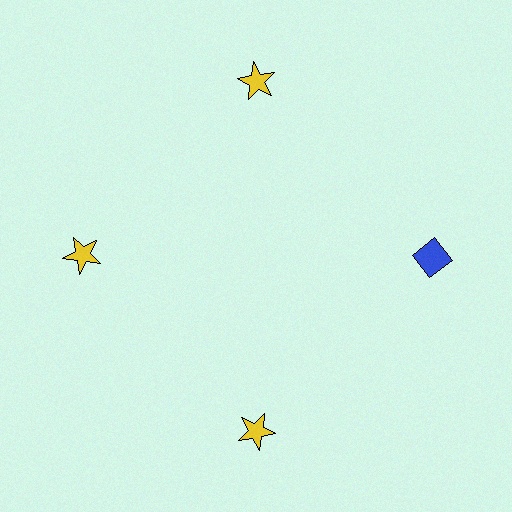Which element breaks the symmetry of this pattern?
The blue diamond at roughly the 3 o'clock position breaks the symmetry. All other shapes are yellow stars.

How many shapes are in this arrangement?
There are 4 shapes arranged in a ring pattern.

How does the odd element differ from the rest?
It differs in both color (blue instead of yellow) and shape (diamond instead of star).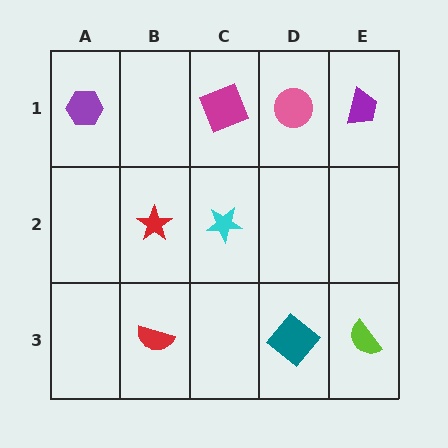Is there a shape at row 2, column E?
No, that cell is empty.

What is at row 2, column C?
A cyan star.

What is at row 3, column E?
A lime semicircle.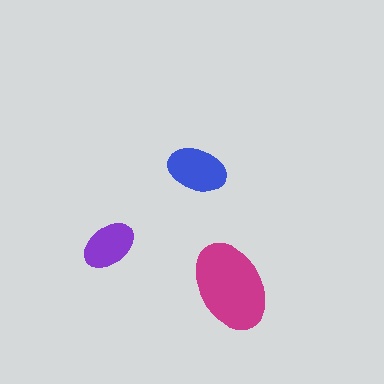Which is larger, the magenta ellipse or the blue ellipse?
The magenta one.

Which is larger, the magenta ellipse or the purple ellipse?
The magenta one.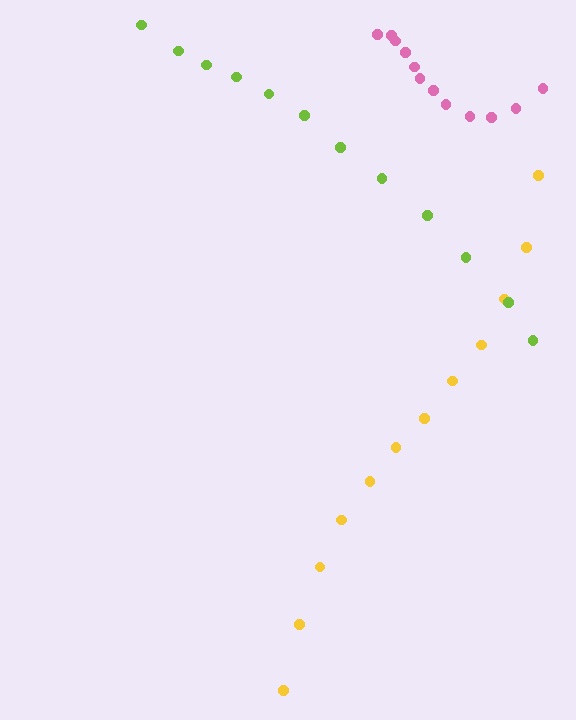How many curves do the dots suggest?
There are 3 distinct paths.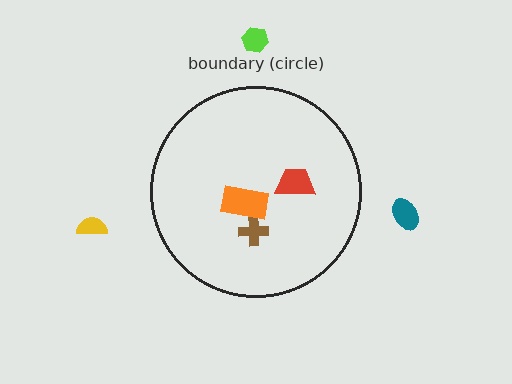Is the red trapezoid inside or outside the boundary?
Inside.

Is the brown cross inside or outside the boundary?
Inside.